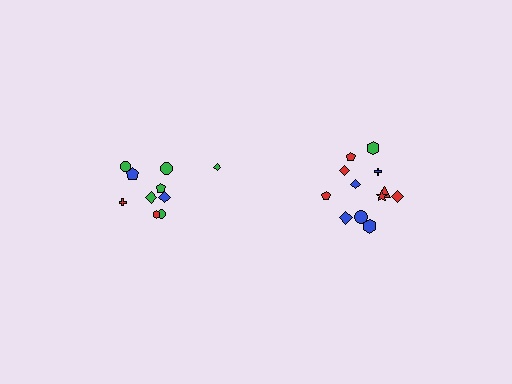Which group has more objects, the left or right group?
The right group.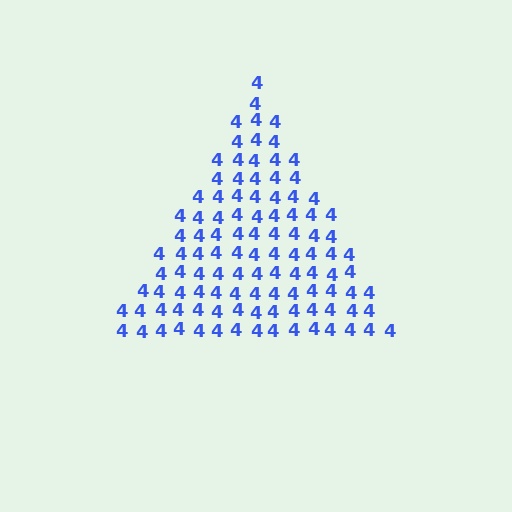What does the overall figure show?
The overall figure shows a triangle.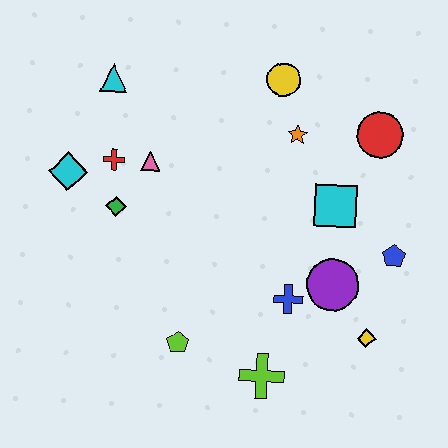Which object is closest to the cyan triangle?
The red cross is closest to the cyan triangle.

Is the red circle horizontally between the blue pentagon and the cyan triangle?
Yes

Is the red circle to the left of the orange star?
No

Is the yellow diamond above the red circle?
No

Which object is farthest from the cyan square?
The cyan diamond is farthest from the cyan square.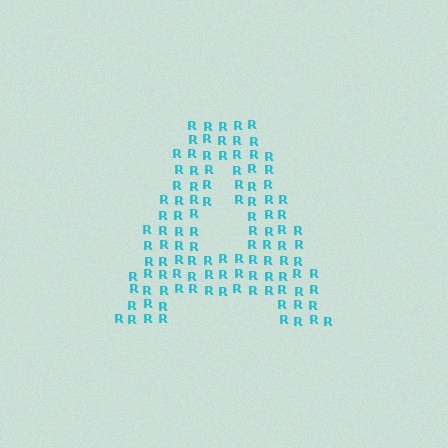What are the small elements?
The small elements are letter R's.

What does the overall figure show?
The overall figure shows the letter A.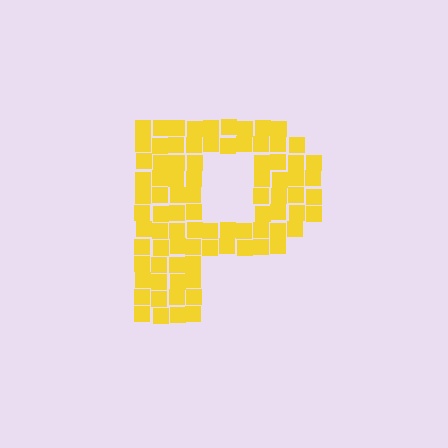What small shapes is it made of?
It is made of small squares.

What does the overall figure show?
The overall figure shows the letter P.